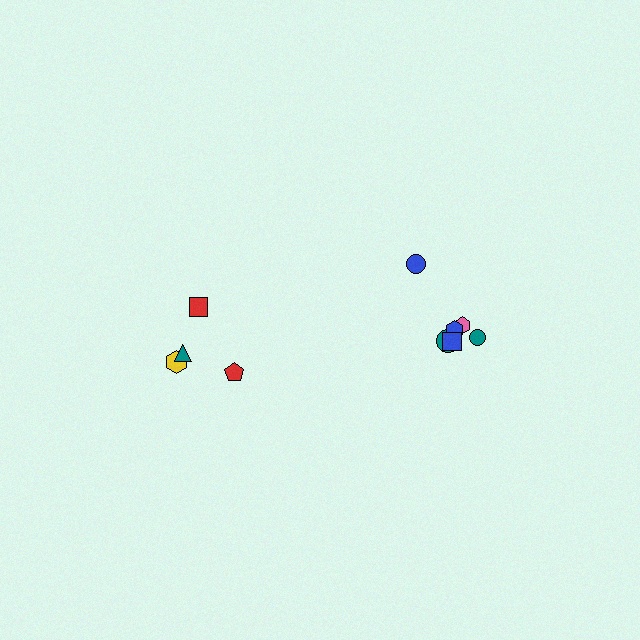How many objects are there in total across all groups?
There are 10 objects.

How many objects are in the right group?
There are 6 objects.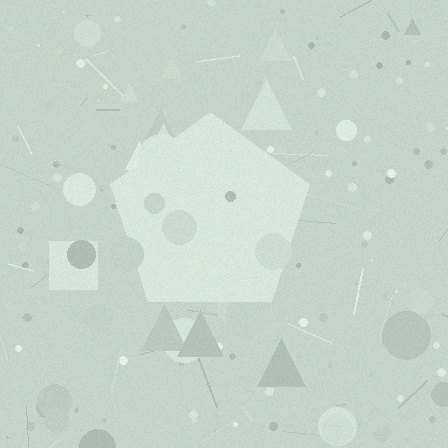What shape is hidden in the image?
A pentagon is hidden in the image.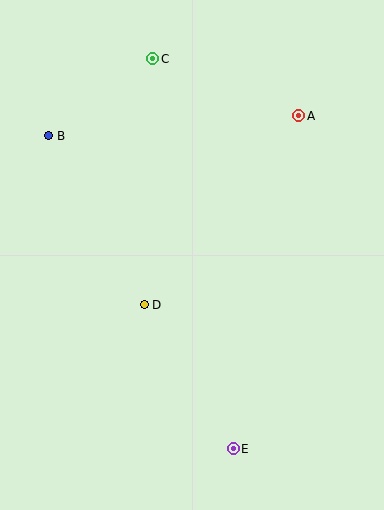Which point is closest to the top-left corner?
Point B is closest to the top-left corner.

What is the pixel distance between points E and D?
The distance between E and D is 169 pixels.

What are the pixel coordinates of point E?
Point E is at (233, 449).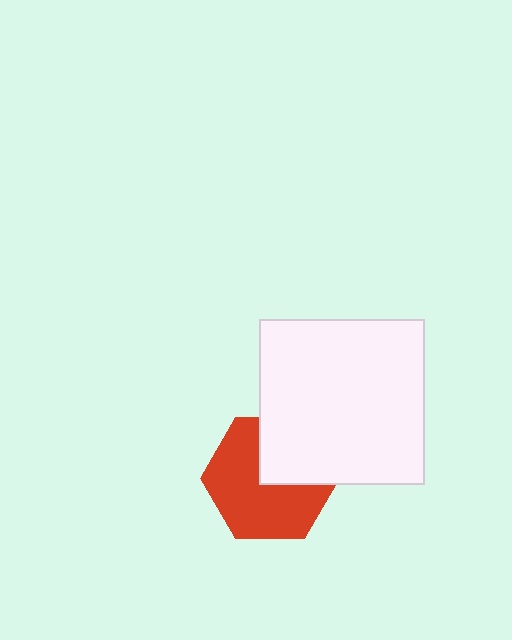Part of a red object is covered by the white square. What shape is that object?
It is a hexagon.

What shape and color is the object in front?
The object in front is a white square.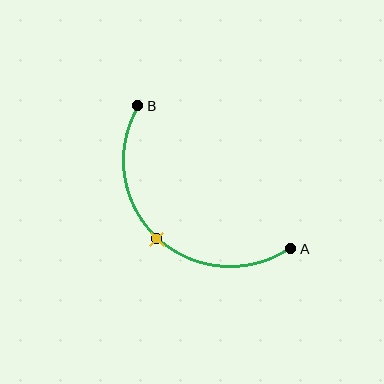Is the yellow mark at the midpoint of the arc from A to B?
Yes. The yellow mark lies on the arc at equal arc-length from both A and B — it is the arc midpoint.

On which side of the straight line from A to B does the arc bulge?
The arc bulges below and to the left of the straight line connecting A and B.